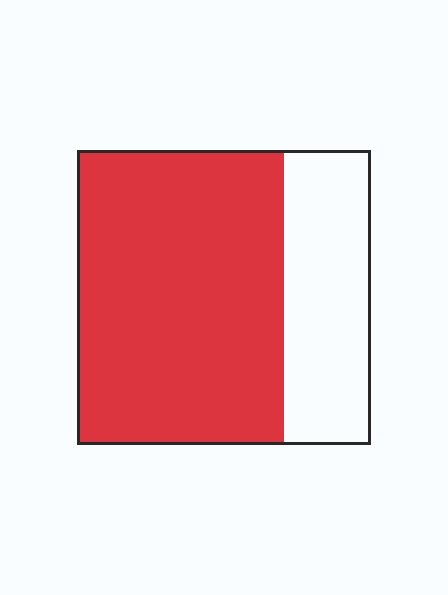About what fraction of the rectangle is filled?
About two thirds (2/3).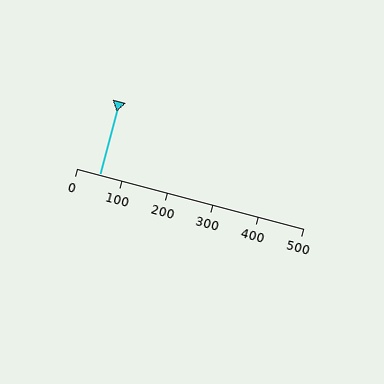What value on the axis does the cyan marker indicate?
The marker indicates approximately 50.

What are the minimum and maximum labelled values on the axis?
The axis runs from 0 to 500.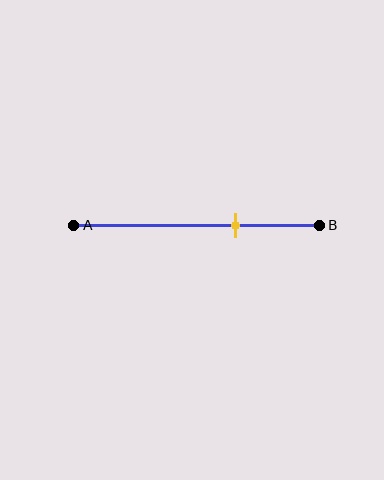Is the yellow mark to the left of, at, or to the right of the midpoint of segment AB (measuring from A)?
The yellow mark is to the right of the midpoint of segment AB.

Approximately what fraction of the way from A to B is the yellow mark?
The yellow mark is approximately 65% of the way from A to B.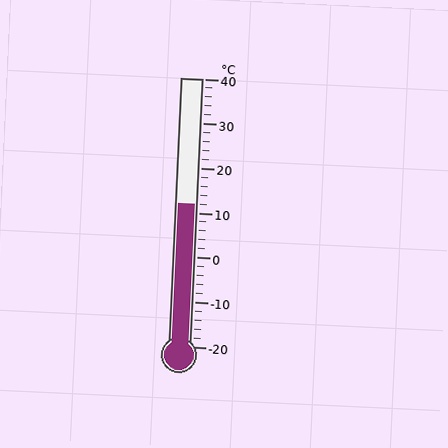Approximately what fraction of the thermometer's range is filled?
The thermometer is filled to approximately 55% of its range.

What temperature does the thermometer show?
The thermometer shows approximately 12°C.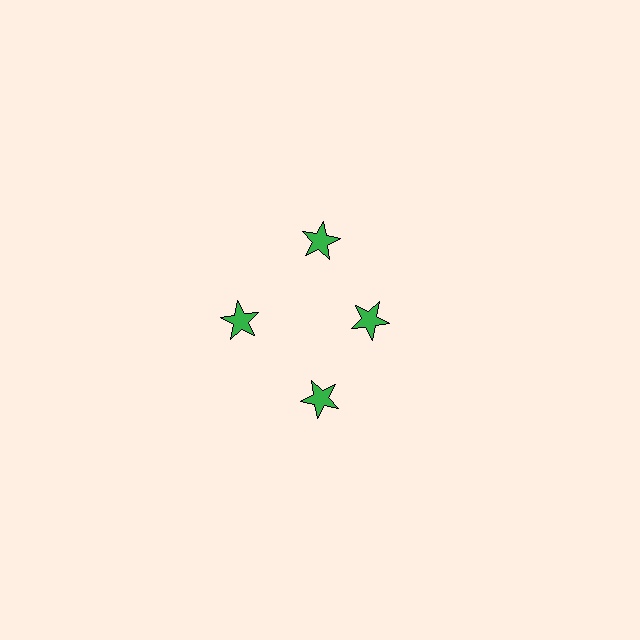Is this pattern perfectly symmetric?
No. The 4 green stars are arranged in a ring, but one element near the 3 o'clock position is pulled inward toward the center, breaking the 4-fold rotational symmetry.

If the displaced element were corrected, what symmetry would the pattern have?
It would have 4-fold rotational symmetry — the pattern would map onto itself every 90 degrees.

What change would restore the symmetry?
The symmetry would be restored by moving it outward, back onto the ring so that all 4 stars sit at equal angles and equal distance from the center.